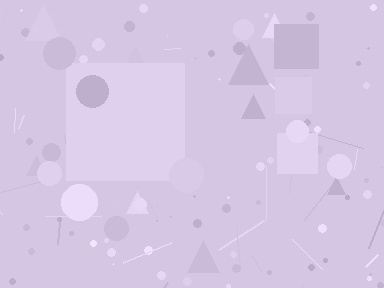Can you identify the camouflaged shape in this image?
The camouflaged shape is a square.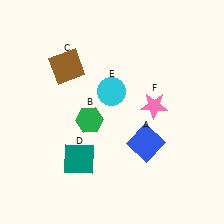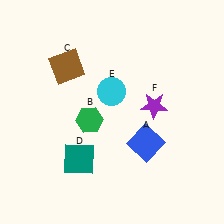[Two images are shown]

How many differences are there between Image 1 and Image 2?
There is 1 difference between the two images.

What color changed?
The star (F) changed from pink in Image 1 to purple in Image 2.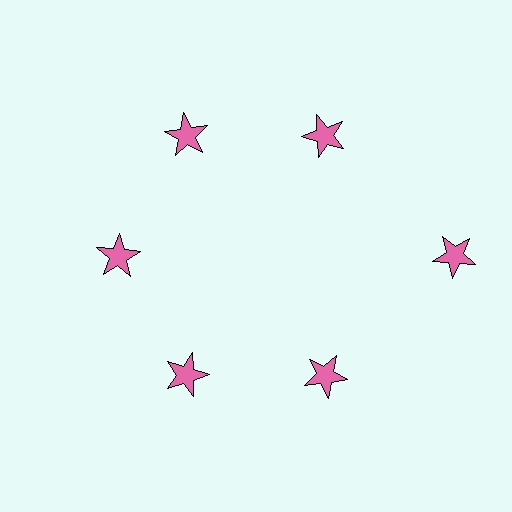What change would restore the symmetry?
The symmetry would be restored by moving it inward, back onto the ring so that all 6 stars sit at equal angles and equal distance from the center.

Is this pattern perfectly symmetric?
No. The 6 pink stars are arranged in a ring, but one element near the 3 o'clock position is pushed outward from the center, breaking the 6-fold rotational symmetry.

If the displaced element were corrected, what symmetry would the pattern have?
It would have 6-fold rotational symmetry — the pattern would map onto itself every 60 degrees.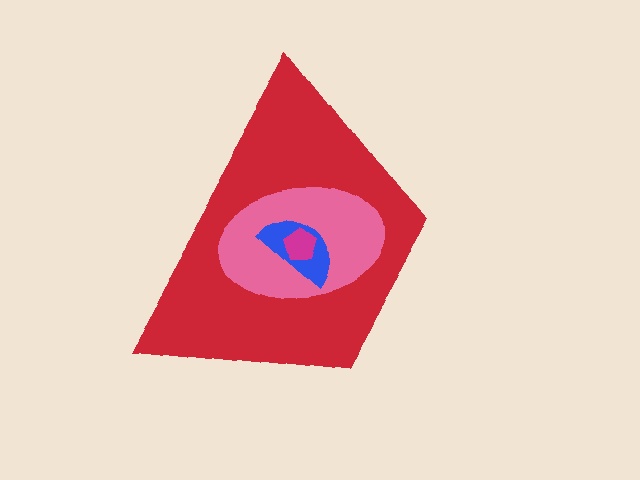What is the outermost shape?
The red trapezoid.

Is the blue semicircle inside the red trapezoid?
Yes.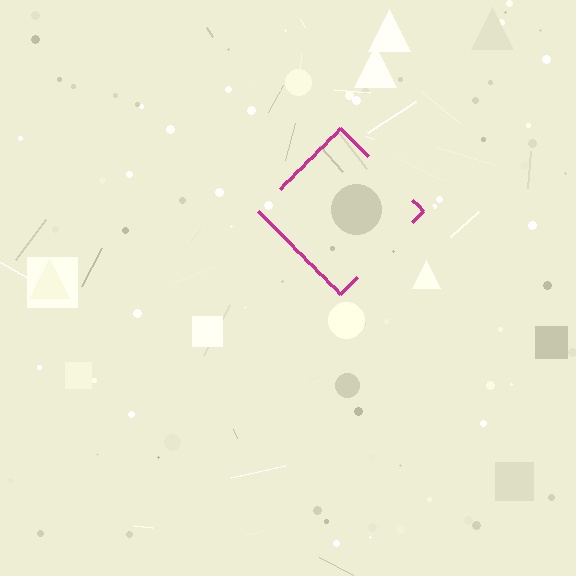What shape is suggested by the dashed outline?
The dashed outline suggests a diamond.